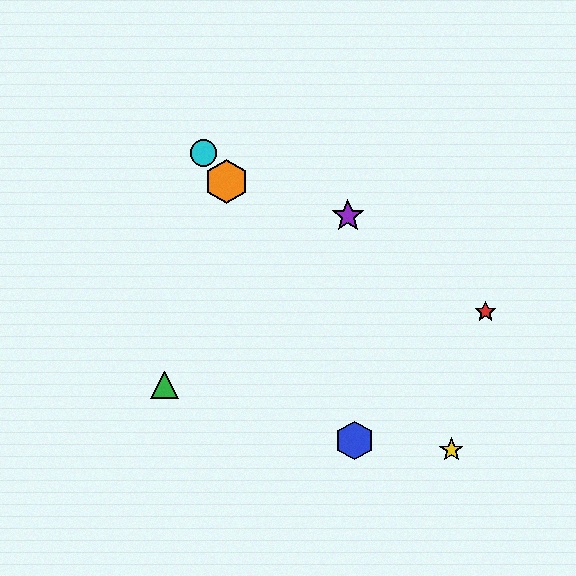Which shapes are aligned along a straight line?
The yellow star, the orange hexagon, the cyan circle are aligned along a straight line.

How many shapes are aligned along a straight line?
3 shapes (the yellow star, the orange hexagon, the cyan circle) are aligned along a straight line.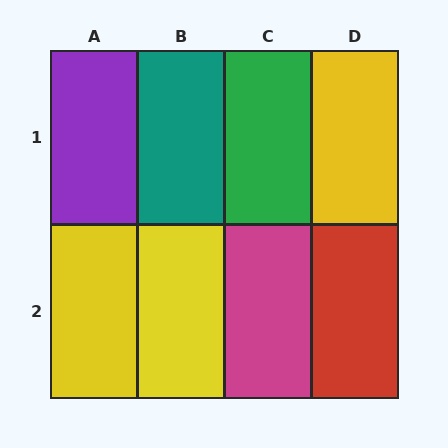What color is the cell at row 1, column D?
Yellow.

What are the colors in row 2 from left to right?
Yellow, yellow, magenta, red.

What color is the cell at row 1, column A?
Purple.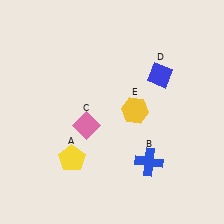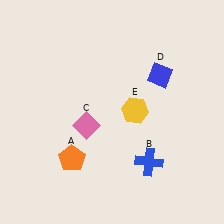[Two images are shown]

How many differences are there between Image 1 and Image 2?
There is 1 difference between the two images.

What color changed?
The pentagon (A) changed from yellow in Image 1 to orange in Image 2.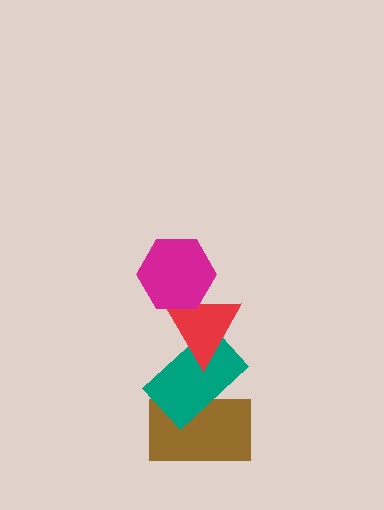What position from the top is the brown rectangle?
The brown rectangle is 4th from the top.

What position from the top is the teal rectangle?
The teal rectangle is 3rd from the top.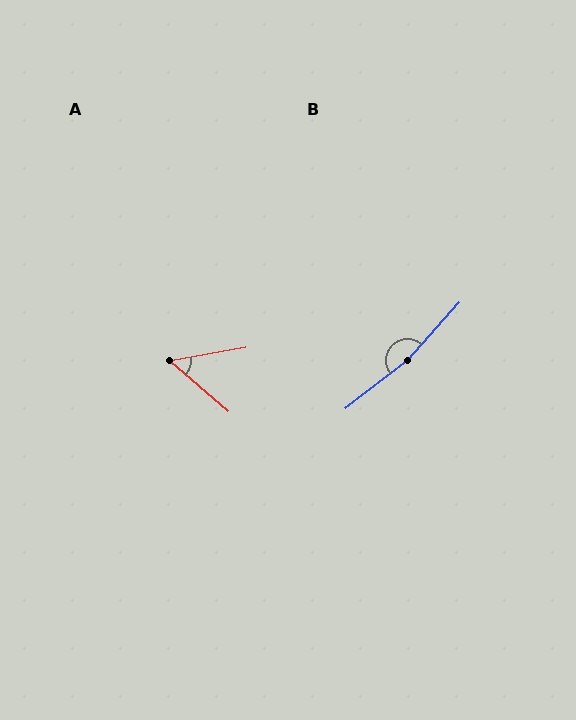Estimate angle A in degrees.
Approximately 51 degrees.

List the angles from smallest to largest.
A (51°), B (169°).